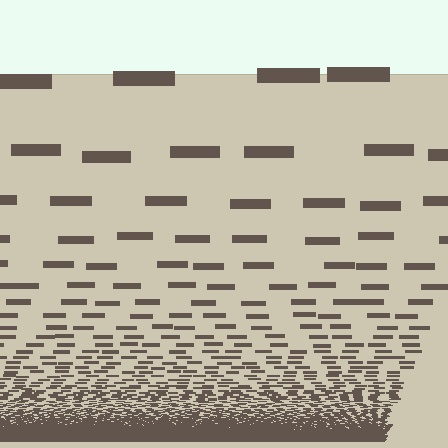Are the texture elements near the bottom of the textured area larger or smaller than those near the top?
Smaller. The gradient is inverted — elements near the bottom are smaller and denser.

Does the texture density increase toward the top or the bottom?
Density increases toward the bottom.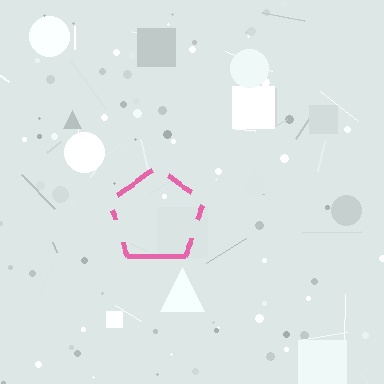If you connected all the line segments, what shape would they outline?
They would outline a pentagon.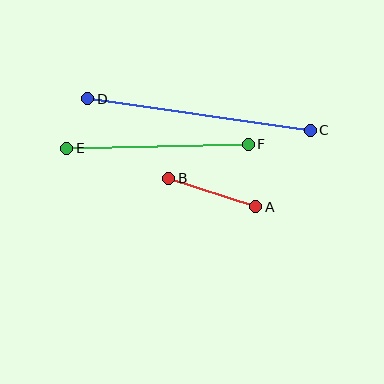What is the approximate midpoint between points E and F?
The midpoint is at approximately (157, 146) pixels.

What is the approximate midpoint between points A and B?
The midpoint is at approximately (212, 192) pixels.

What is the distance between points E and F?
The distance is approximately 181 pixels.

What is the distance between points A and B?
The distance is approximately 91 pixels.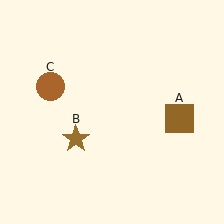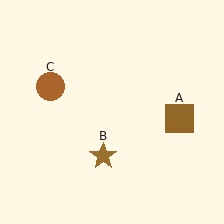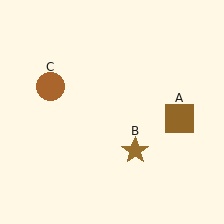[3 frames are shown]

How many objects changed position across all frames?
1 object changed position: brown star (object B).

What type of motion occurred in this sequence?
The brown star (object B) rotated counterclockwise around the center of the scene.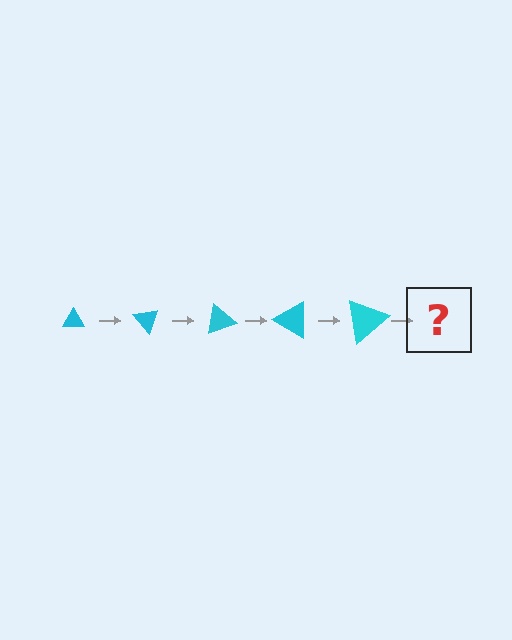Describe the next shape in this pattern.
It should be a triangle, larger than the previous one and rotated 250 degrees from the start.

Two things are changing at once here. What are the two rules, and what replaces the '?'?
The two rules are that the triangle grows larger each step and it rotates 50 degrees each step. The '?' should be a triangle, larger than the previous one and rotated 250 degrees from the start.